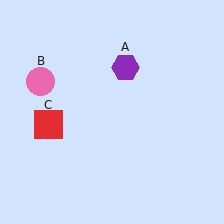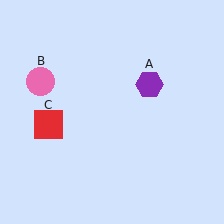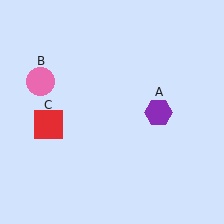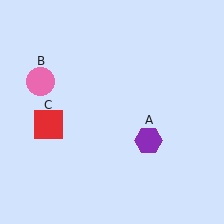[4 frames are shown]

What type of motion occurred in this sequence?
The purple hexagon (object A) rotated clockwise around the center of the scene.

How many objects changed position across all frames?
1 object changed position: purple hexagon (object A).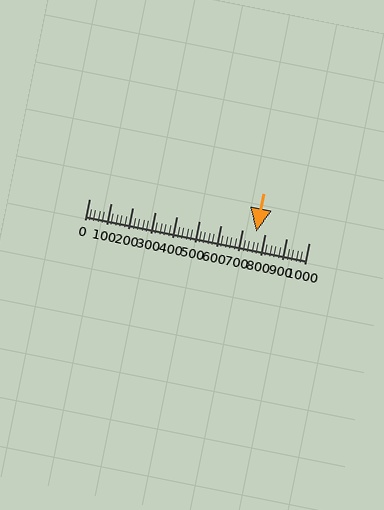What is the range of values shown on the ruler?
The ruler shows values from 0 to 1000.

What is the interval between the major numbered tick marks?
The major tick marks are spaced 100 units apart.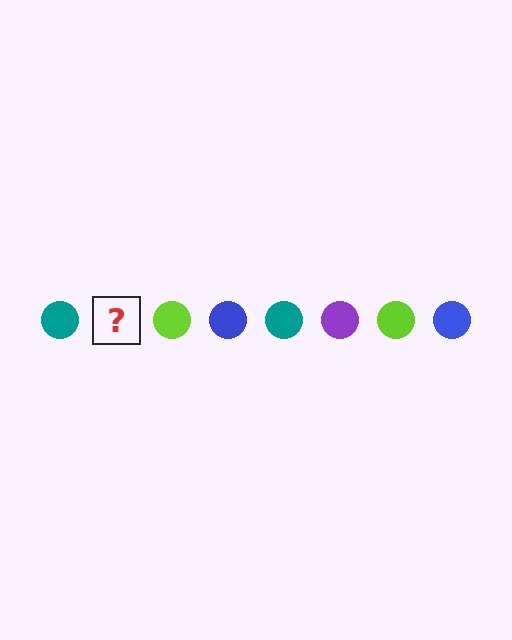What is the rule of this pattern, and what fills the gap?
The rule is that the pattern cycles through teal, purple, lime, blue circles. The gap should be filled with a purple circle.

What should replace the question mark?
The question mark should be replaced with a purple circle.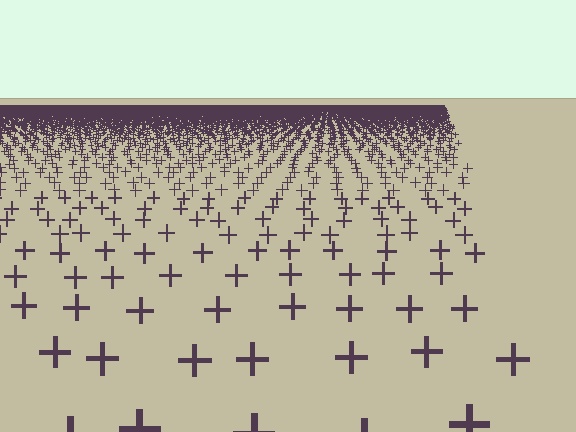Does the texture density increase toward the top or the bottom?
Density increases toward the top.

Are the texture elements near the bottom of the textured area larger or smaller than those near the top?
Larger. Near the bottom, elements are closer to the viewer and appear at a bigger on-screen size.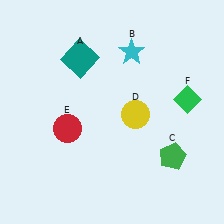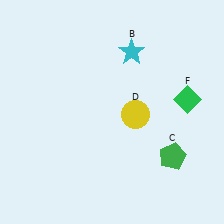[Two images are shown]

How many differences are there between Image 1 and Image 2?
There are 2 differences between the two images.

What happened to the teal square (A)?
The teal square (A) was removed in Image 2. It was in the top-left area of Image 1.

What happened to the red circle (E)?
The red circle (E) was removed in Image 2. It was in the bottom-left area of Image 1.